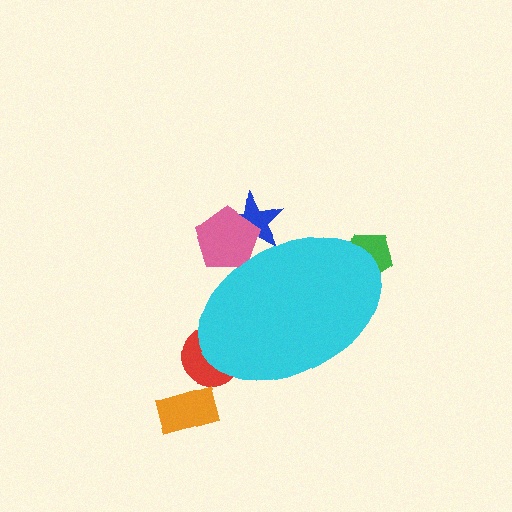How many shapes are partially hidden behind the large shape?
4 shapes are partially hidden.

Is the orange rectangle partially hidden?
No, the orange rectangle is fully visible.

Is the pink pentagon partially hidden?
Yes, the pink pentagon is partially hidden behind the cyan ellipse.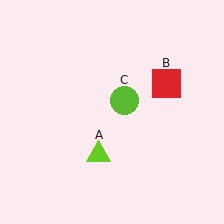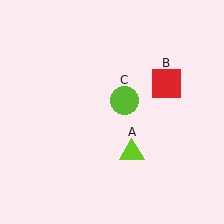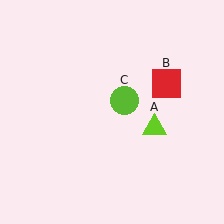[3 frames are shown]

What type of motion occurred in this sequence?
The lime triangle (object A) rotated counterclockwise around the center of the scene.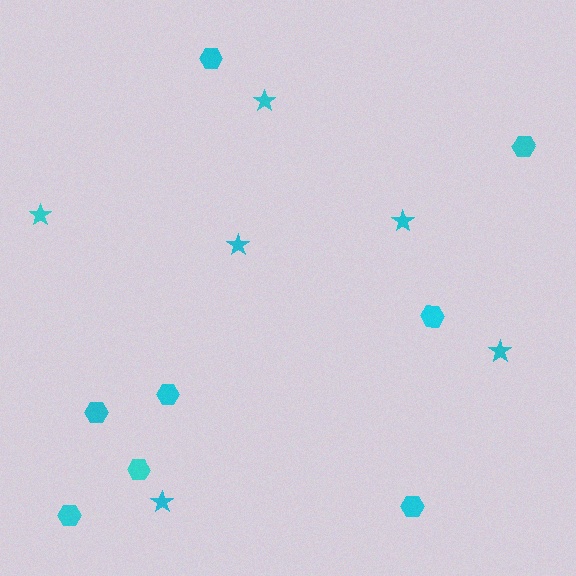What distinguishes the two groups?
There are 2 groups: one group of hexagons (8) and one group of stars (6).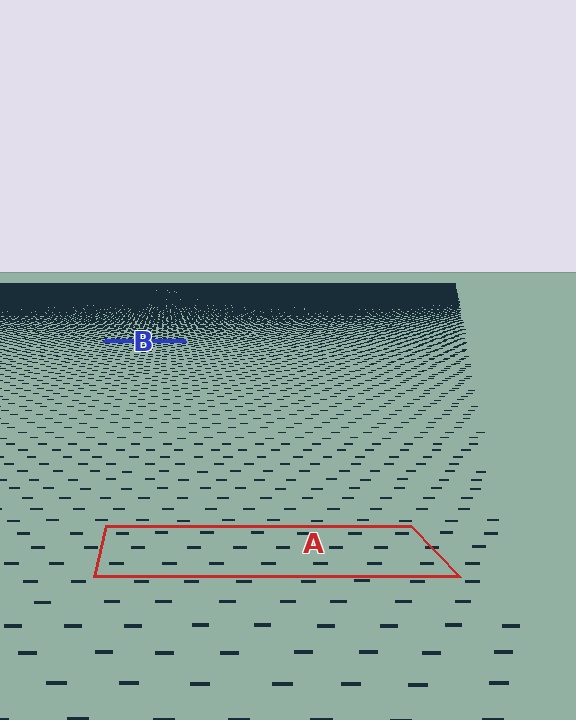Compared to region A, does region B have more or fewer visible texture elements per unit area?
Region B has more texture elements per unit area — they are packed more densely because it is farther away.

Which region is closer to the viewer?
Region A is closer. The texture elements there are larger and more spread out.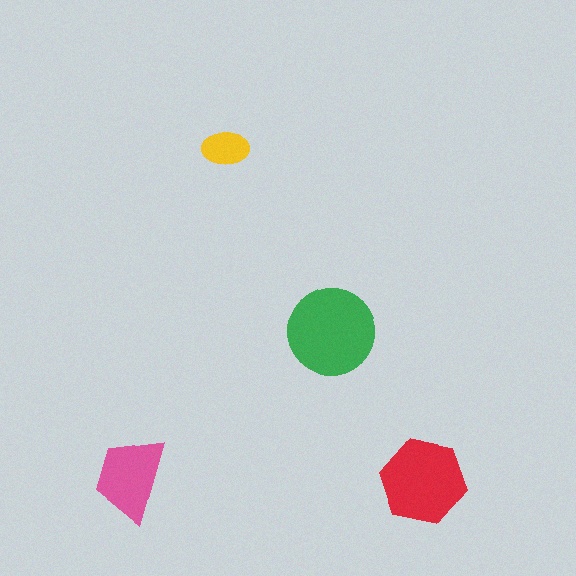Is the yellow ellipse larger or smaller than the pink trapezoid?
Smaller.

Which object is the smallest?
The yellow ellipse.